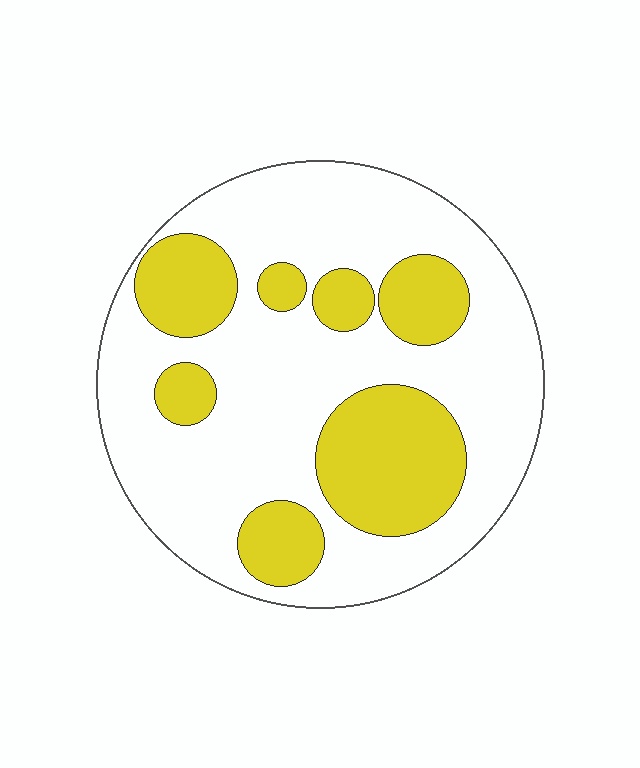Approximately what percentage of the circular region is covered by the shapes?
Approximately 30%.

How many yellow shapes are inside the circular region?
7.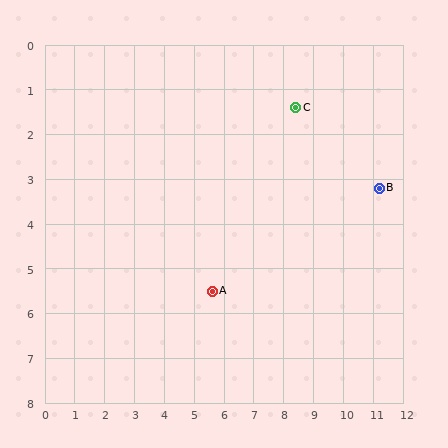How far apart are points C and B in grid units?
Points C and B are about 3.3 grid units apart.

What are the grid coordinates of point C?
Point C is at approximately (8.4, 1.4).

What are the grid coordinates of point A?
Point A is at approximately (5.6, 5.5).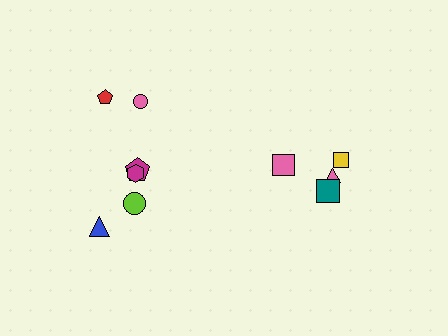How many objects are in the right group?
There are 4 objects.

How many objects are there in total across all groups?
There are 10 objects.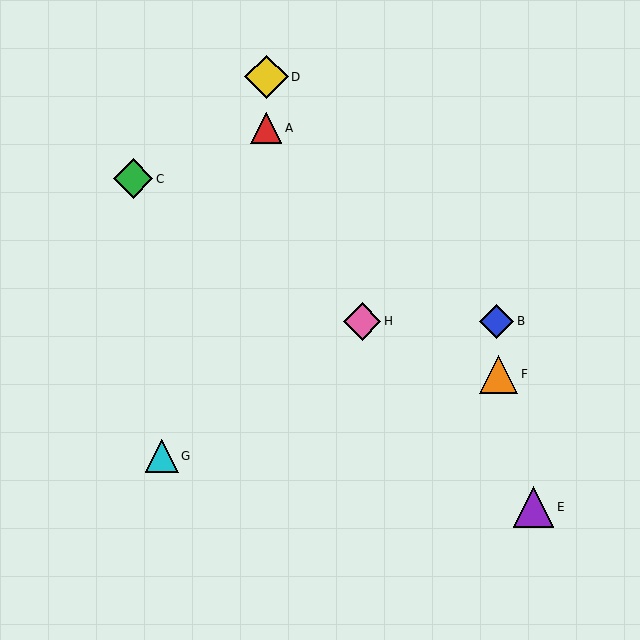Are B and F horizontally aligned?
No, B is at y≈321 and F is at y≈374.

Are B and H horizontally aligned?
Yes, both are at y≈321.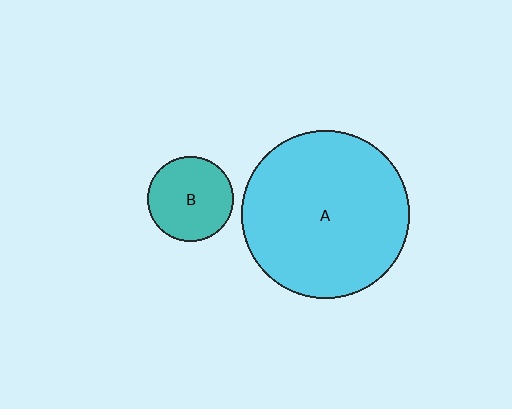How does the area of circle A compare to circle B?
Approximately 3.9 times.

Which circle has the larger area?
Circle A (cyan).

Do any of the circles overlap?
No, none of the circles overlap.